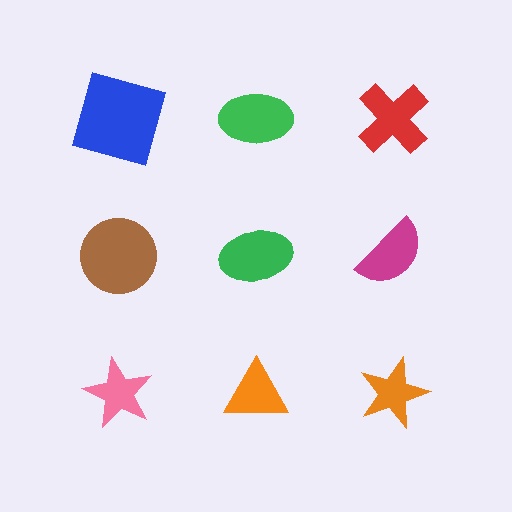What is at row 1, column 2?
A green ellipse.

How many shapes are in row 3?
3 shapes.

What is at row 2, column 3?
A magenta semicircle.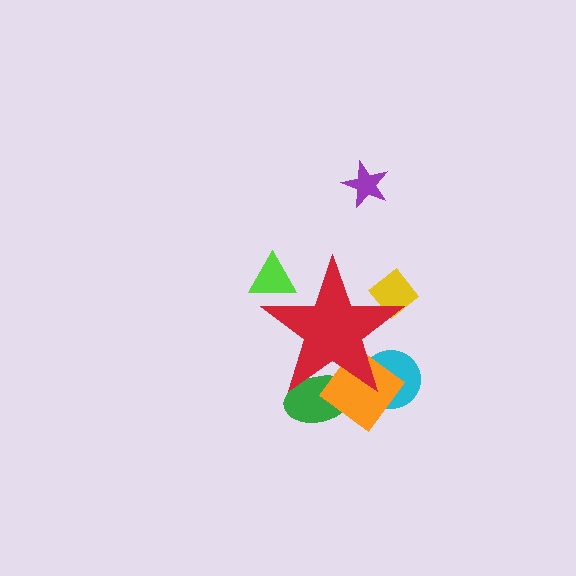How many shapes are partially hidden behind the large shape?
5 shapes are partially hidden.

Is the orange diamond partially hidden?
Yes, the orange diamond is partially hidden behind the red star.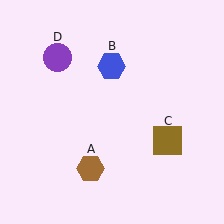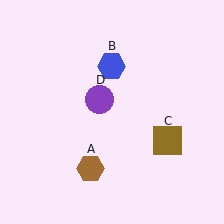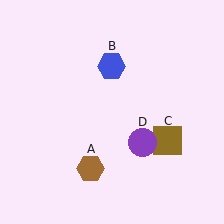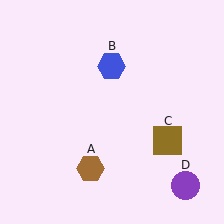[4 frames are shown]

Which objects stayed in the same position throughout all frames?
Brown hexagon (object A) and blue hexagon (object B) and brown square (object C) remained stationary.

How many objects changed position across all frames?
1 object changed position: purple circle (object D).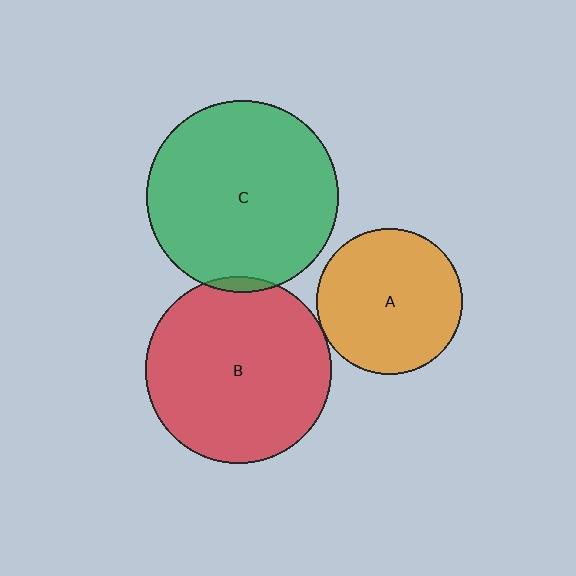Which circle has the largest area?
Circle C (green).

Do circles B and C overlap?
Yes.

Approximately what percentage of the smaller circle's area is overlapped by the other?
Approximately 5%.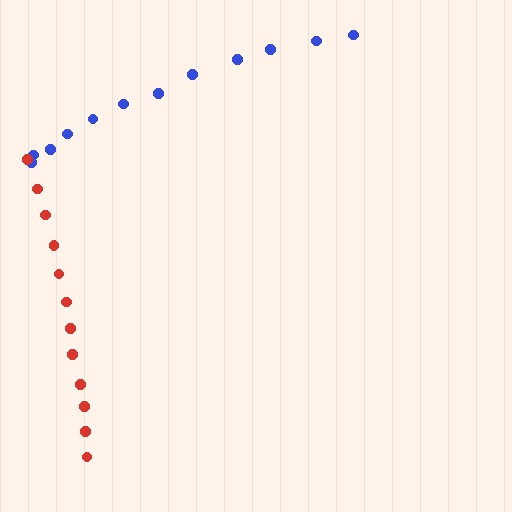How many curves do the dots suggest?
There are 2 distinct paths.